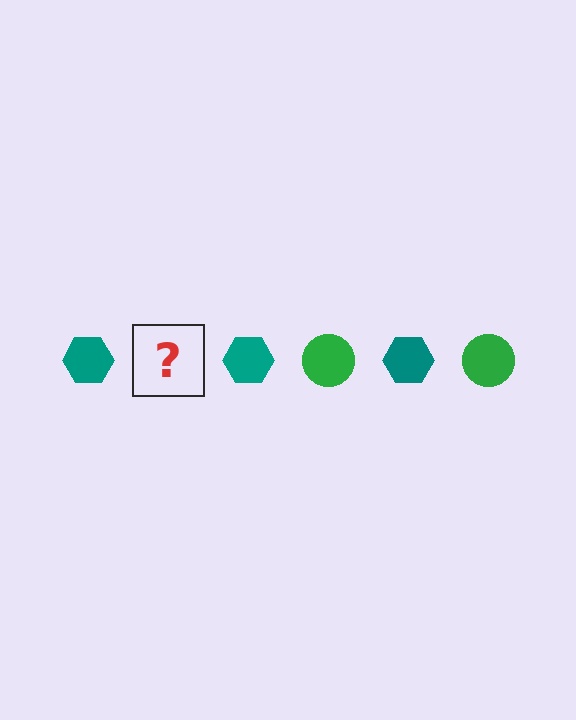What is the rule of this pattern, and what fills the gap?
The rule is that the pattern alternates between teal hexagon and green circle. The gap should be filled with a green circle.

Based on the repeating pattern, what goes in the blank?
The blank should be a green circle.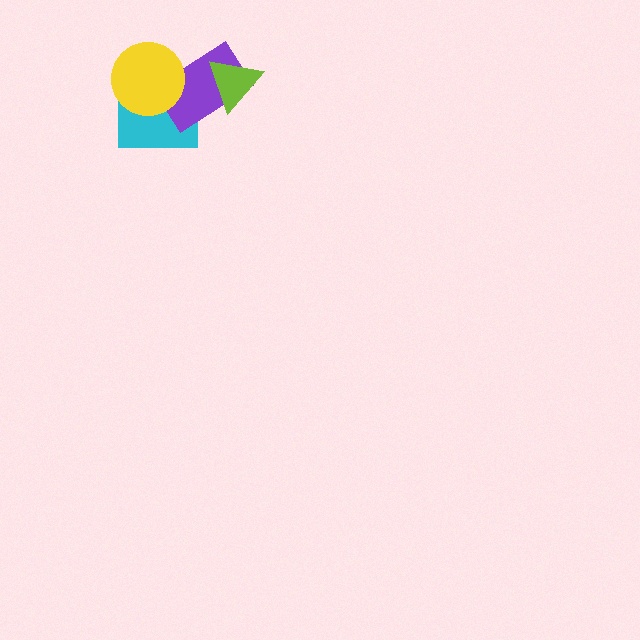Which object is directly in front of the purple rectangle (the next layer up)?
The lime triangle is directly in front of the purple rectangle.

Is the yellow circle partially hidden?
No, no other shape covers it.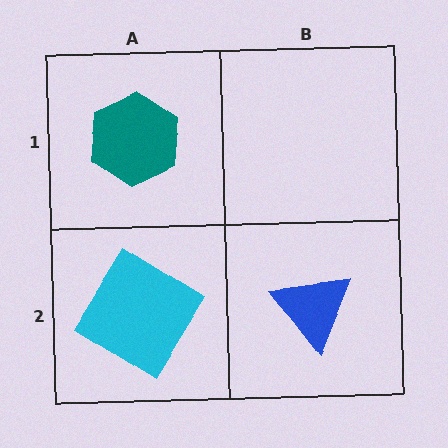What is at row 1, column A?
A teal hexagon.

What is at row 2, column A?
A cyan diamond.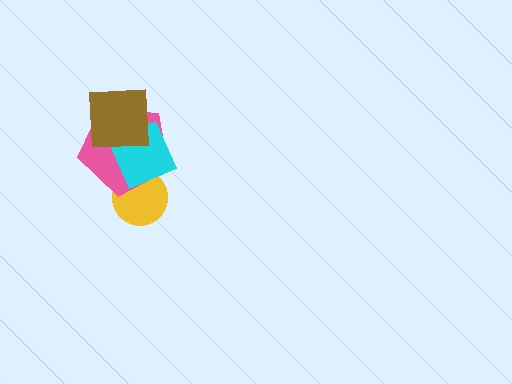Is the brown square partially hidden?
No, no other shape covers it.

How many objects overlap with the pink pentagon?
3 objects overlap with the pink pentagon.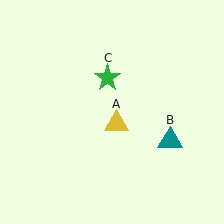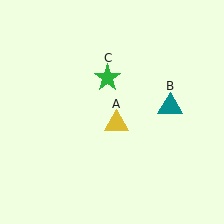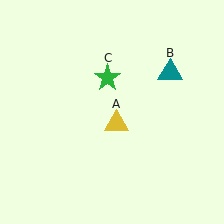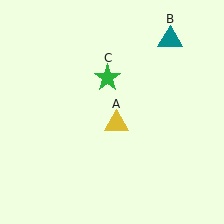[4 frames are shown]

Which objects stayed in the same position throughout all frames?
Yellow triangle (object A) and green star (object C) remained stationary.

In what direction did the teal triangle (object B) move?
The teal triangle (object B) moved up.